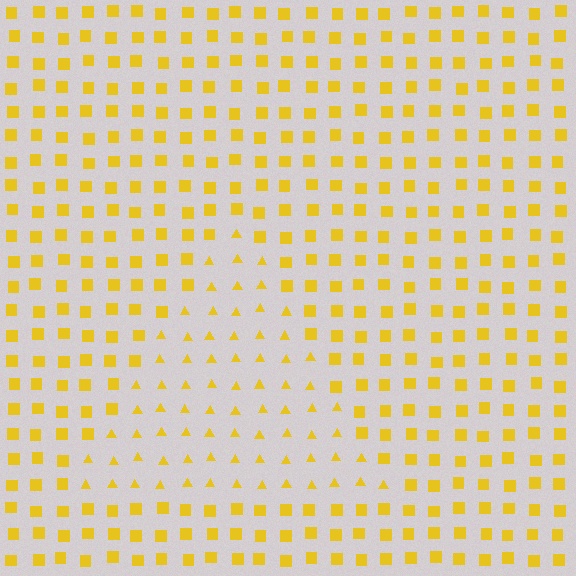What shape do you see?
I see a triangle.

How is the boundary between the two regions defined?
The boundary is defined by a change in element shape: triangles inside vs. squares outside. All elements share the same color and spacing.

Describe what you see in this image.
The image is filled with small yellow elements arranged in a uniform grid. A triangle-shaped region contains triangles, while the surrounding area contains squares. The boundary is defined purely by the change in element shape.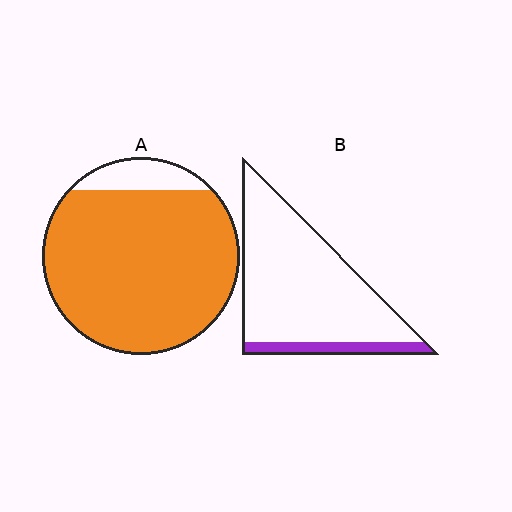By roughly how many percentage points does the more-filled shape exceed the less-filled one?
By roughly 75 percentage points (A over B).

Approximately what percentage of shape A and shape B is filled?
A is approximately 90% and B is approximately 15%.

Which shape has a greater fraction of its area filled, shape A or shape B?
Shape A.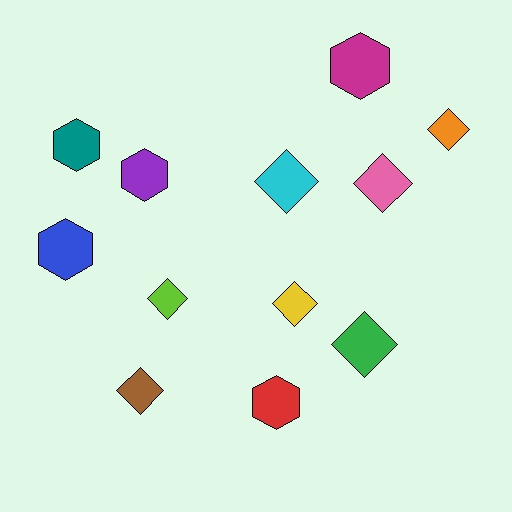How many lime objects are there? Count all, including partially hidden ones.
There is 1 lime object.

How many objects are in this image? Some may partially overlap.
There are 12 objects.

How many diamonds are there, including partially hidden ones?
There are 7 diamonds.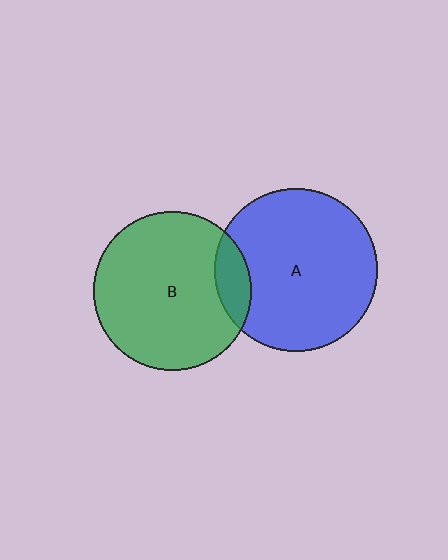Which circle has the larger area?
Circle A (blue).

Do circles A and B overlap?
Yes.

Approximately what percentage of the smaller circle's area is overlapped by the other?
Approximately 10%.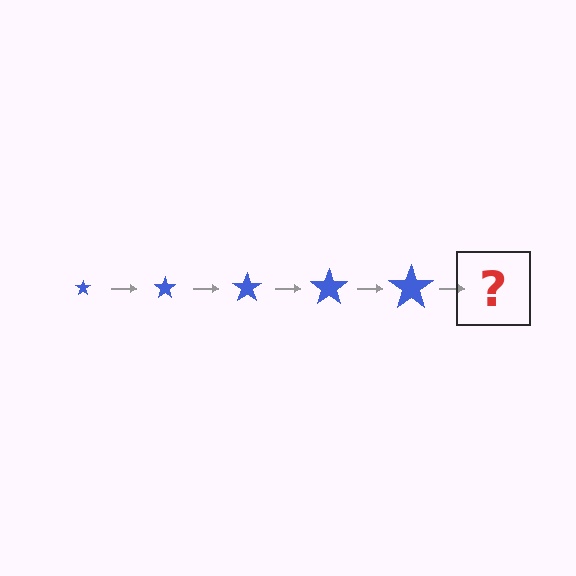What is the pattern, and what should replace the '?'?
The pattern is that the star gets progressively larger each step. The '?' should be a blue star, larger than the previous one.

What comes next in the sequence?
The next element should be a blue star, larger than the previous one.